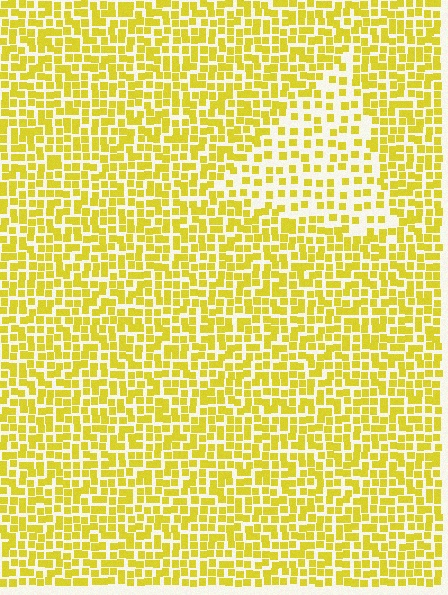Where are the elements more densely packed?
The elements are more densely packed outside the triangle boundary.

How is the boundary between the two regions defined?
The boundary is defined by a change in element density (approximately 1.9x ratio). All elements are the same color, size, and shape.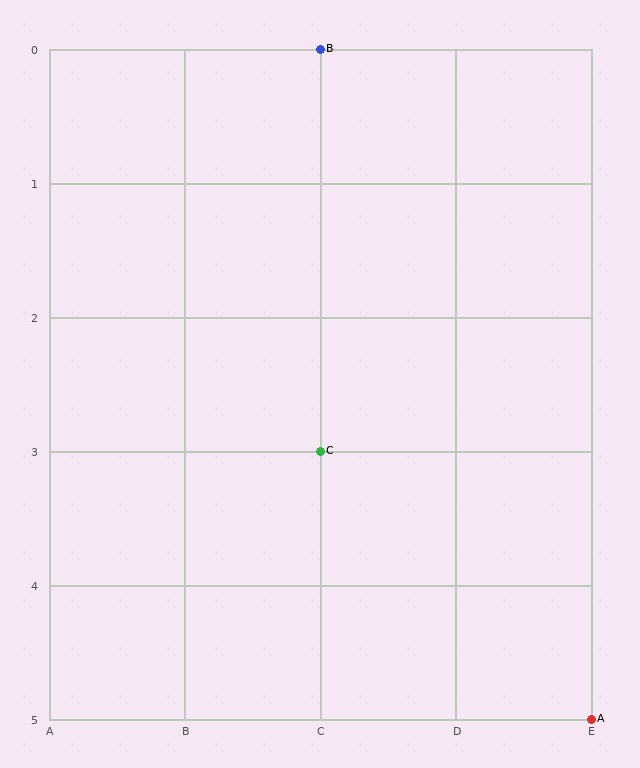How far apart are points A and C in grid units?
Points A and C are 2 columns and 2 rows apart (about 2.8 grid units diagonally).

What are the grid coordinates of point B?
Point B is at grid coordinates (C, 0).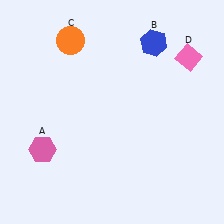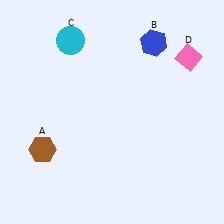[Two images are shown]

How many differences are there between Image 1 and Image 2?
There are 2 differences between the two images.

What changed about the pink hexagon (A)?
In Image 1, A is pink. In Image 2, it changed to brown.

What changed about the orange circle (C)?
In Image 1, C is orange. In Image 2, it changed to cyan.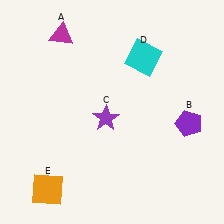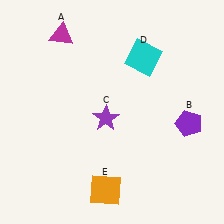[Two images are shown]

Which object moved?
The orange square (E) moved right.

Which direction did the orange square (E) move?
The orange square (E) moved right.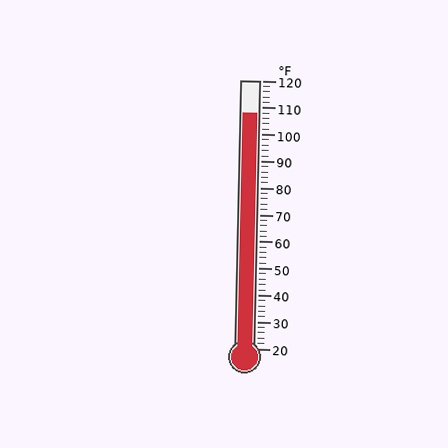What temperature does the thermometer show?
The thermometer shows approximately 108°F.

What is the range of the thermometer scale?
The thermometer scale ranges from 20°F to 120°F.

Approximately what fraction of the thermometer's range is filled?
The thermometer is filled to approximately 90% of its range.